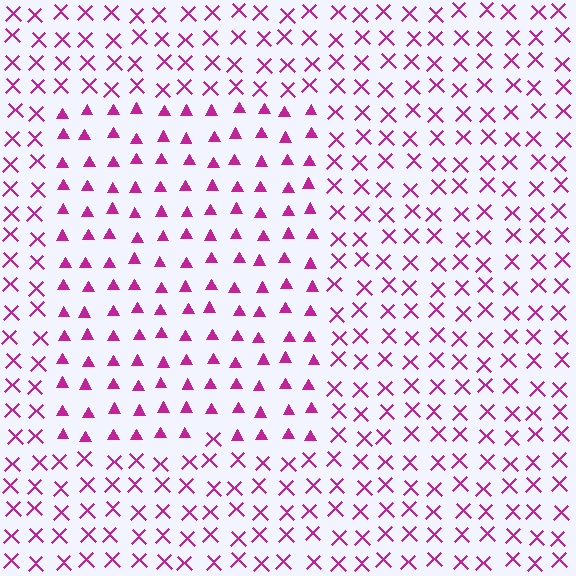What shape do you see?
I see a rectangle.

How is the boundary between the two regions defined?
The boundary is defined by a change in element shape: triangles inside vs. X marks outside. All elements share the same color and spacing.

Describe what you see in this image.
The image is filled with small magenta elements arranged in a uniform grid. A rectangle-shaped region contains triangles, while the surrounding area contains X marks. The boundary is defined purely by the change in element shape.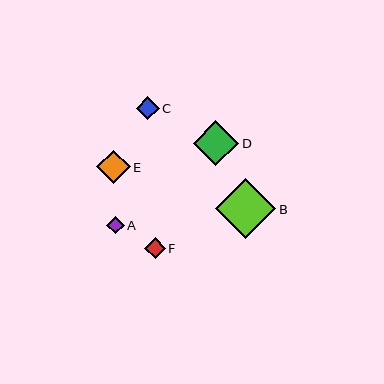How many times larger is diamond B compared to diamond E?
Diamond B is approximately 1.8 times the size of diamond E.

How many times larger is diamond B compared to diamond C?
Diamond B is approximately 2.7 times the size of diamond C.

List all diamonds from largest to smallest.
From largest to smallest: B, D, E, C, F, A.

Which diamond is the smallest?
Diamond A is the smallest with a size of approximately 17 pixels.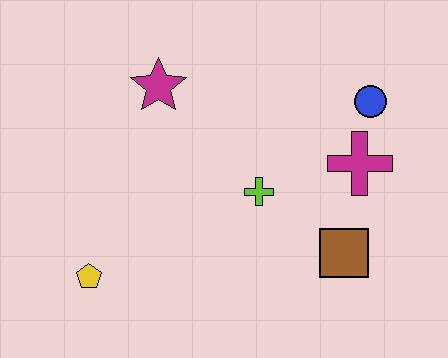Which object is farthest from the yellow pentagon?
The blue circle is farthest from the yellow pentagon.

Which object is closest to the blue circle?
The magenta cross is closest to the blue circle.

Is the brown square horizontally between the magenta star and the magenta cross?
Yes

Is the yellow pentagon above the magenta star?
No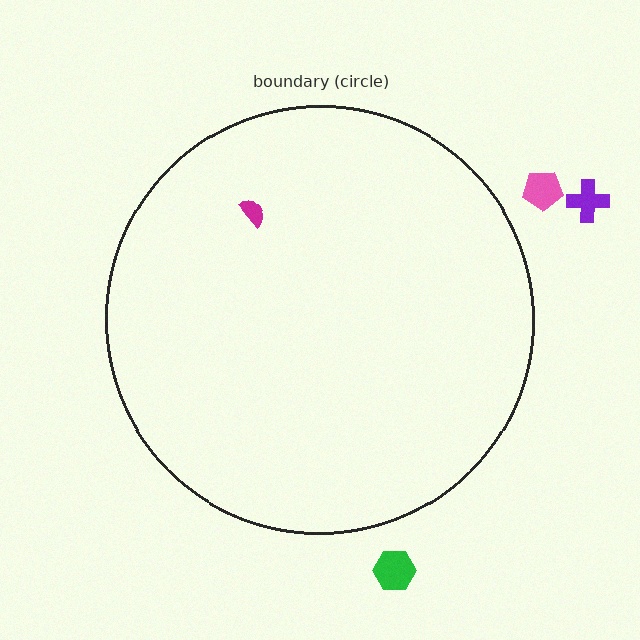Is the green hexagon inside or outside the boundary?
Outside.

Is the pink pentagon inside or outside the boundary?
Outside.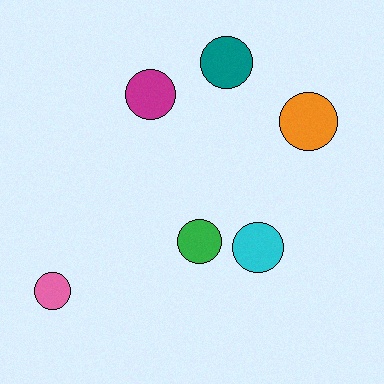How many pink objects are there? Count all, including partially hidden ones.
There is 1 pink object.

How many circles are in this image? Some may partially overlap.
There are 6 circles.